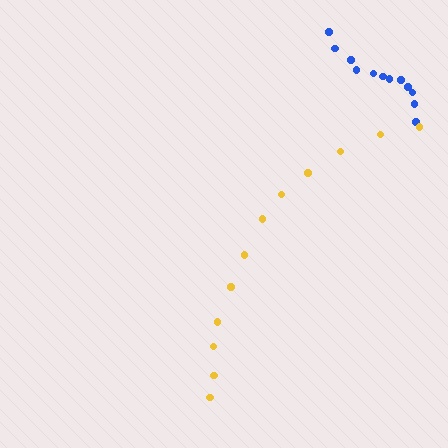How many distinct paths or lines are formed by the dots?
There are 2 distinct paths.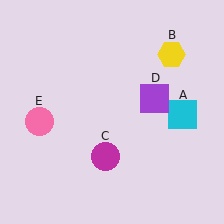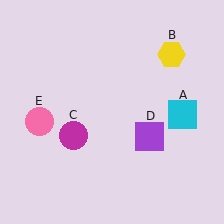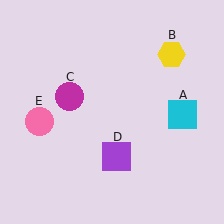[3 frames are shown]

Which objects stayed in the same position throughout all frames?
Cyan square (object A) and yellow hexagon (object B) and pink circle (object E) remained stationary.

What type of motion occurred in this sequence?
The magenta circle (object C), purple square (object D) rotated clockwise around the center of the scene.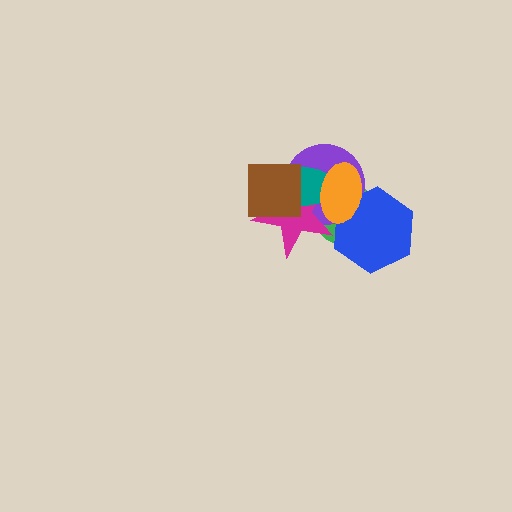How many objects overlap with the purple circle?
6 objects overlap with the purple circle.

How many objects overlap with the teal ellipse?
5 objects overlap with the teal ellipse.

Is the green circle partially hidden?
Yes, it is partially covered by another shape.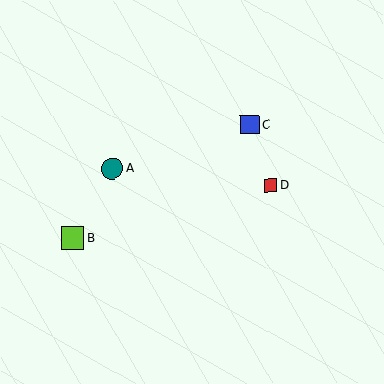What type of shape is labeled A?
Shape A is a teal circle.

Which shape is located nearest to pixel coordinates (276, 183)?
The red square (labeled D) at (270, 185) is nearest to that location.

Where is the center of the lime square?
The center of the lime square is at (73, 238).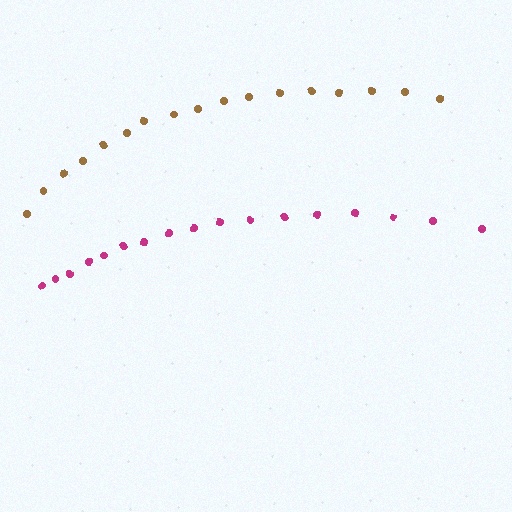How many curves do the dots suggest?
There are 2 distinct paths.